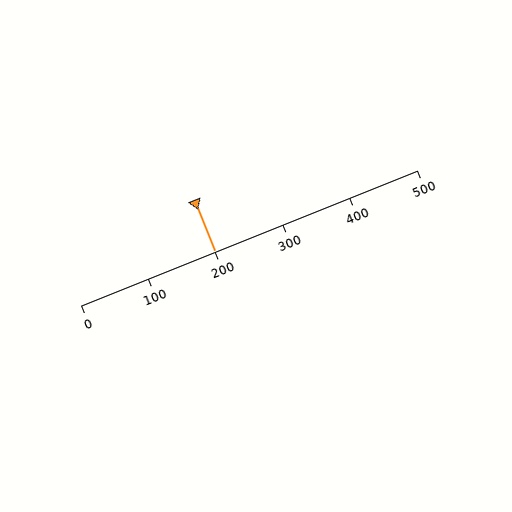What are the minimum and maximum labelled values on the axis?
The axis runs from 0 to 500.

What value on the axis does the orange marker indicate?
The marker indicates approximately 200.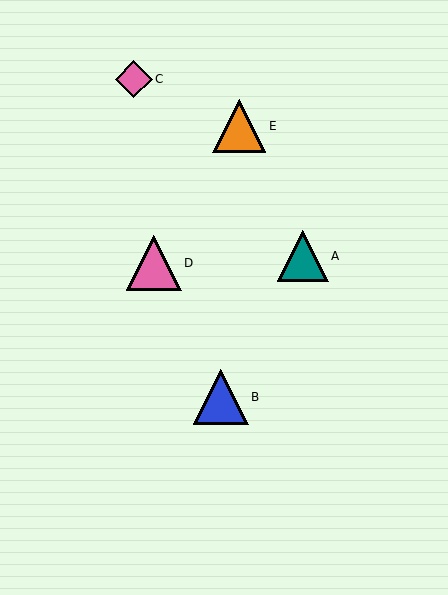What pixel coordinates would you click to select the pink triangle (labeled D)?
Click at (154, 263) to select the pink triangle D.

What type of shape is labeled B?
Shape B is a blue triangle.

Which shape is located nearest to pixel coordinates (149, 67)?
The pink diamond (labeled C) at (134, 79) is nearest to that location.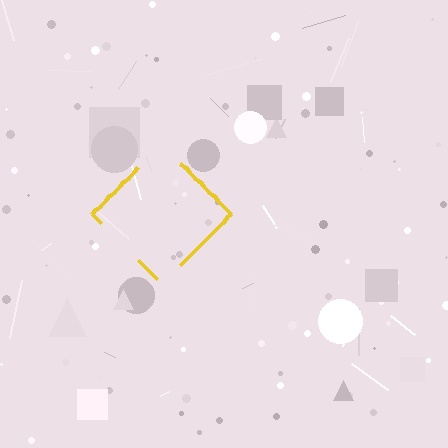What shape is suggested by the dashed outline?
The dashed outline suggests a diamond.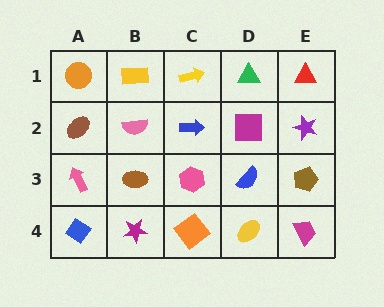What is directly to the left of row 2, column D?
A blue arrow.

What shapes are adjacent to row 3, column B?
A pink semicircle (row 2, column B), a magenta star (row 4, column B), a pink arrow (row 3, column A), a pink hexagon (row 3, column C).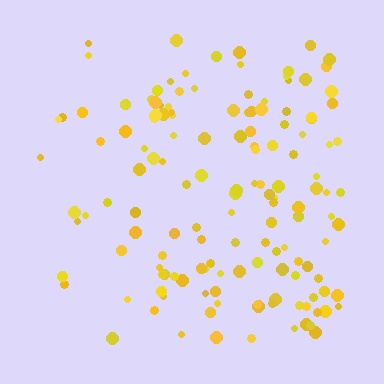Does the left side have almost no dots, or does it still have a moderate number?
Still a moderate number, just noticeably fewer than the right.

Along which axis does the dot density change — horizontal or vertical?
Horizontal.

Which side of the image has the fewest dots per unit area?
The left.